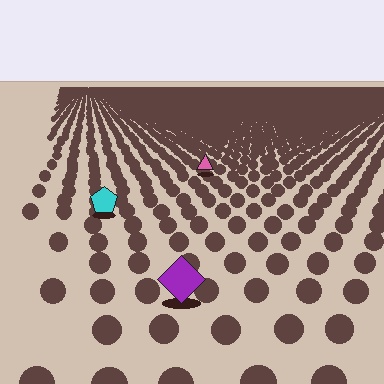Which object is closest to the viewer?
The purple diamond is closest. The texture marks near it are larger and more spread out.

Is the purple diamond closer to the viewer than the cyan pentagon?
Yes. The purple diamond is closer — you can tell from the texture gradient: the ground texture is coarser near it.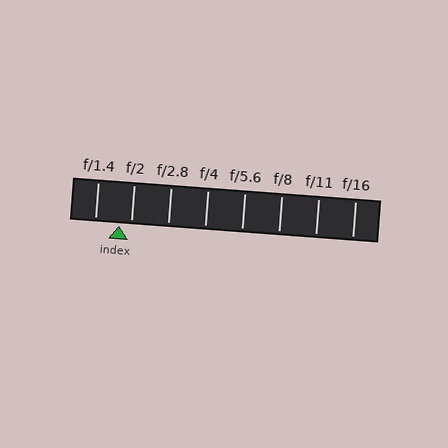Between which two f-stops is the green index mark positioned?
The index mark is between f/1.4 and f/2.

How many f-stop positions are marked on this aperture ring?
There are 8 f-stop positions marked.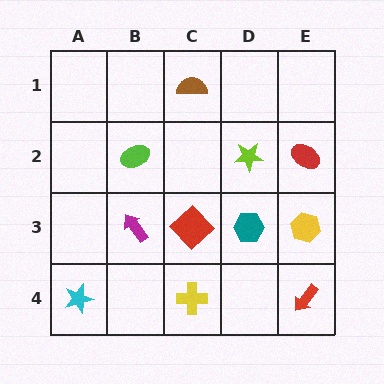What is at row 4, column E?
A red arrow.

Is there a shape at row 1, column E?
No, that cell is empty.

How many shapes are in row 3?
4 shapes.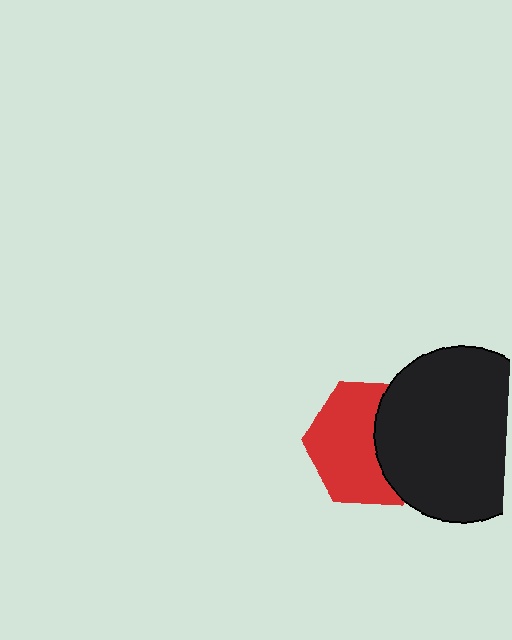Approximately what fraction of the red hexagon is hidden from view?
Roughly 39% of the red hexagon is hidden behind the black circle.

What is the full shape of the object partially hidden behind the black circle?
The partially hidden object is a red hexagon.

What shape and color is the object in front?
The object in front is a black circle.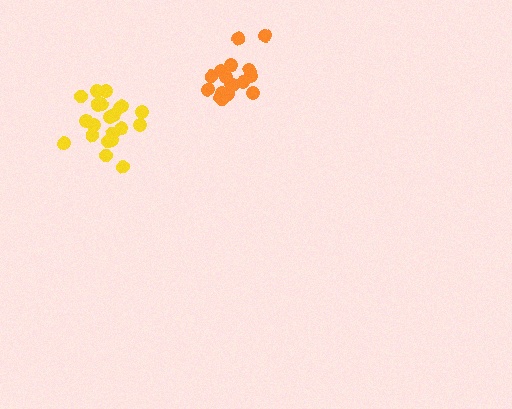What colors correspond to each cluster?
The clusters are colored: orange, yellow.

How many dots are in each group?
Group 1: 17 dots, Group 2: 21 dots (38 total).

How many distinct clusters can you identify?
There are 2 distinct clusters.